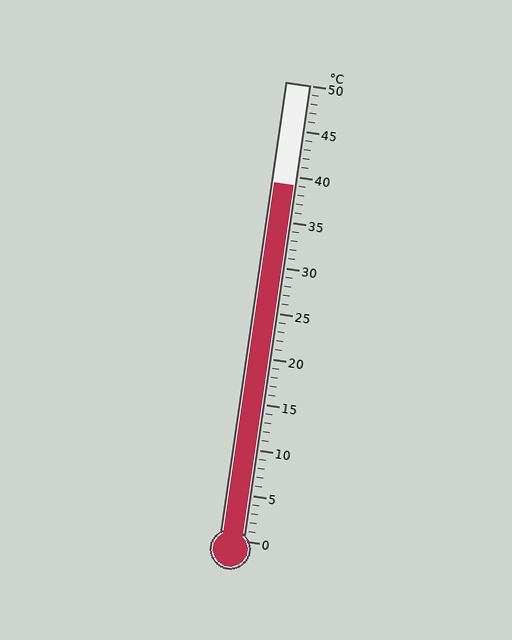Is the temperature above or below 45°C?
The temperature is below 45°C.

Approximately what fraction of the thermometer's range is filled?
The thermometer is filled to approximately 80% of its range.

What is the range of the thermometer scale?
The thermometer scale ranges from 0°C to 50°C.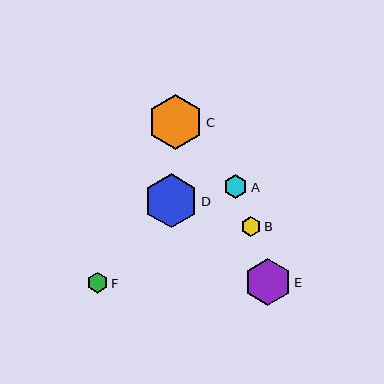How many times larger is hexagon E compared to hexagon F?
Hexagon E is approximately 2.2 times the size of hexagon F.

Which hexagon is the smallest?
Hexagon B is the smallest with a size of approximately 20 pixels.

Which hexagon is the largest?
Hexagon C is the largest with a size of approximately 54 pixels.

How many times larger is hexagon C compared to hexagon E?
Hexagon C is approximately 1.2 times the size of hexagon E.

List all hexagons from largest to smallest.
From largest to smallest: C, D, E, A, F, B.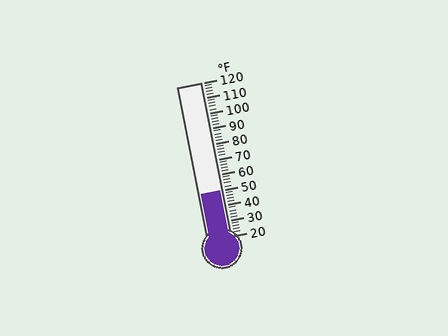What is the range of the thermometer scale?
The thermometer scale ranges from 20°F to 120°F.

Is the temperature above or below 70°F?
The temperature is below 70°F.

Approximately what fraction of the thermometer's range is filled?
The thermometer is filled to approximately 30% of its range.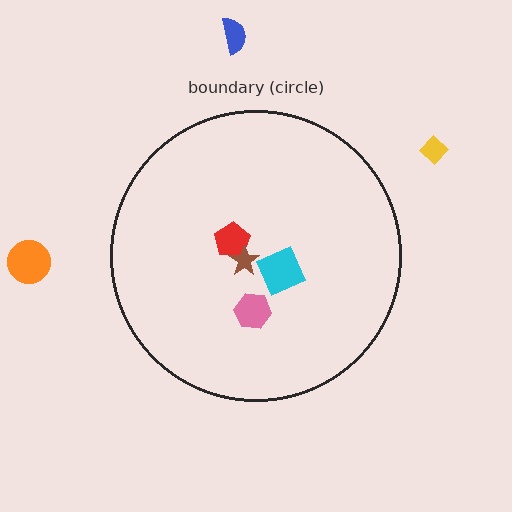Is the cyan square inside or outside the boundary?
Inside.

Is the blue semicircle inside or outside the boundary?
Outside.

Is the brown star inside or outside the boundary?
Inside.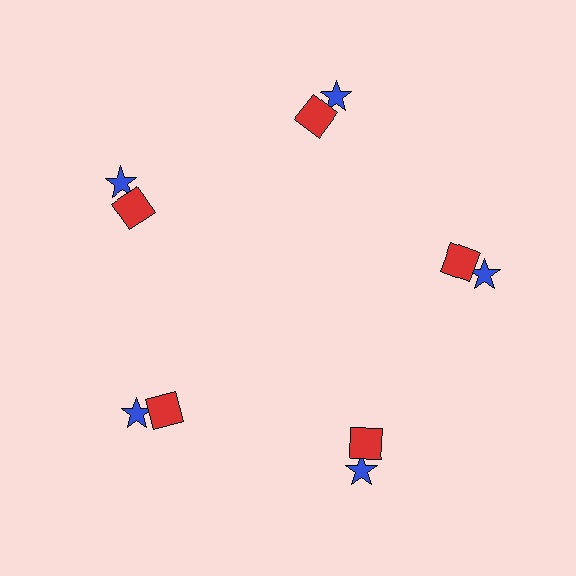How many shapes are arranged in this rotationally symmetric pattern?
There are 10 shapes, arranged in 5 groups of 2.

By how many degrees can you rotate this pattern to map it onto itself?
The pattern maps onto itself every 72 degrees of rotation.